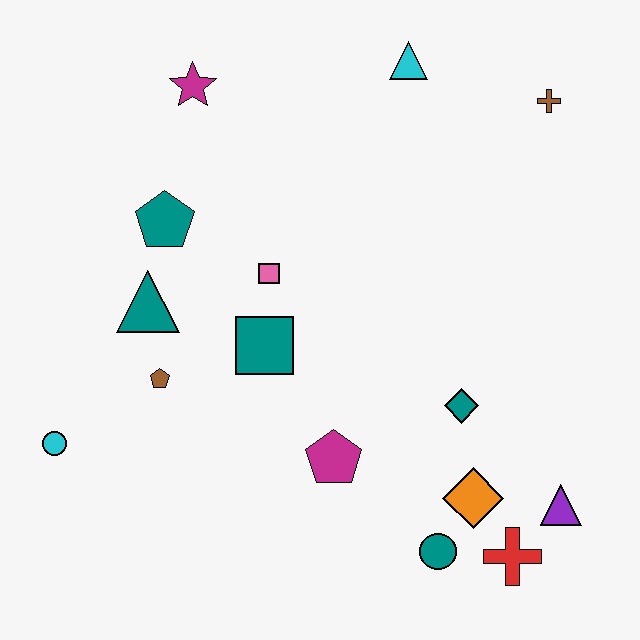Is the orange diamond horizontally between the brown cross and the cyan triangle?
Yes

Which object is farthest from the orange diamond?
The magenta star is farthest from the orange diamond.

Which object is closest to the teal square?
The pink square is closest to the teal square.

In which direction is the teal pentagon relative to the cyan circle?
The teal pentagon is above the cyan circle.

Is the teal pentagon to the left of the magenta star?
Yes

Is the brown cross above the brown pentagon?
Yes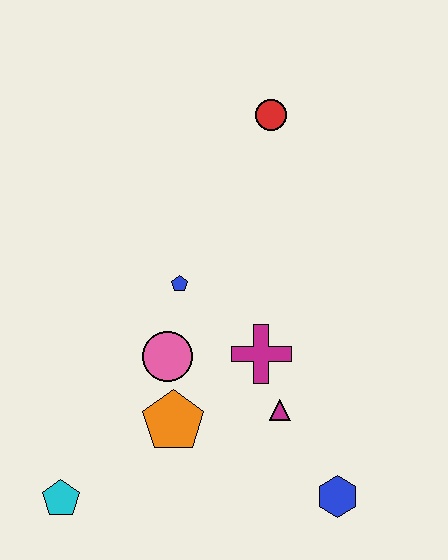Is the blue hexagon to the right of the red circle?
Yes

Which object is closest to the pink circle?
The orange pentagon is closest to the pink circle.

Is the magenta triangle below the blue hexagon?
No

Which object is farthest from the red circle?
The cyan pentagon is farthest from the red circle.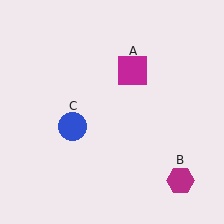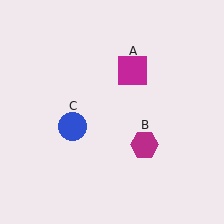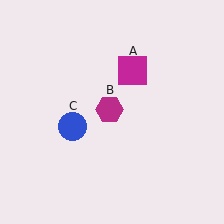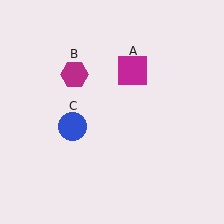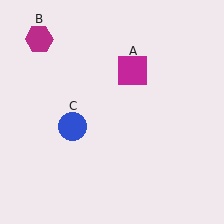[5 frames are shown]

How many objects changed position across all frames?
1 object changed position: magenta hexagon (object B).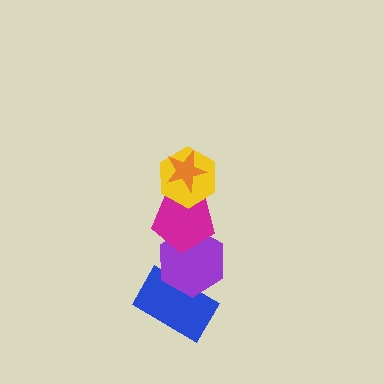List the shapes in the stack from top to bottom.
From top to bottom: the orange star, the yellow hexagon, the magenta pentagon, the purple hexagon, the blue rectangle.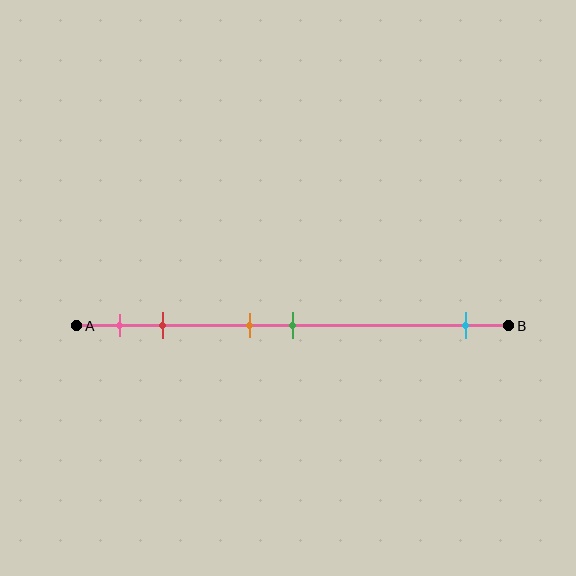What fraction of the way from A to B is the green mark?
The green mark is approximately 50% (0.5) of the way from A to B.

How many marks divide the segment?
There are 5 marks dividing the segment.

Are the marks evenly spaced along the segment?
No, the marks are not evenly spaced.